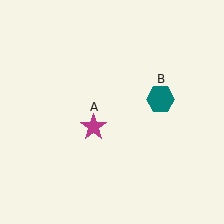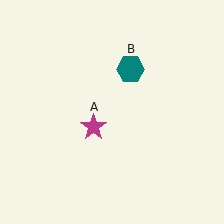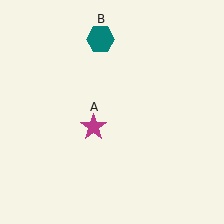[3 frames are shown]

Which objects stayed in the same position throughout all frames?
Magenta star (object A) remained stationary.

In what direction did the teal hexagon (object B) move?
The teal hexagon (object B) moved up and to the left.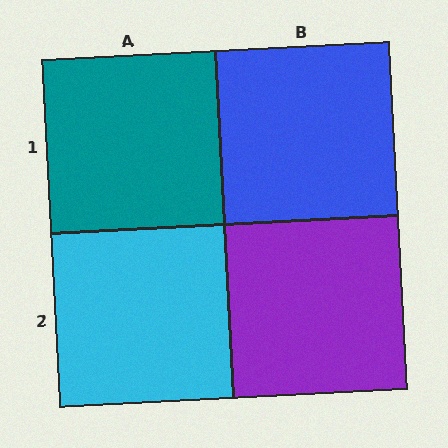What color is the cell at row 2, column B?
Purple.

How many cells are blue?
1 cell is blue.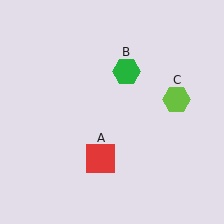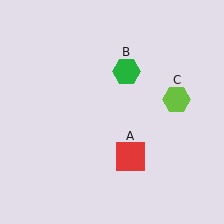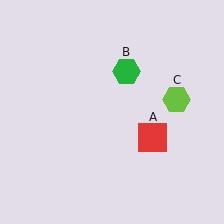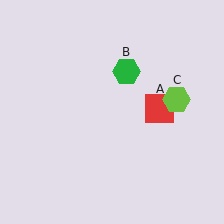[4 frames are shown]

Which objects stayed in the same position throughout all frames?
Green hexagon (object B) and lime hexagon (object C) remained stationary.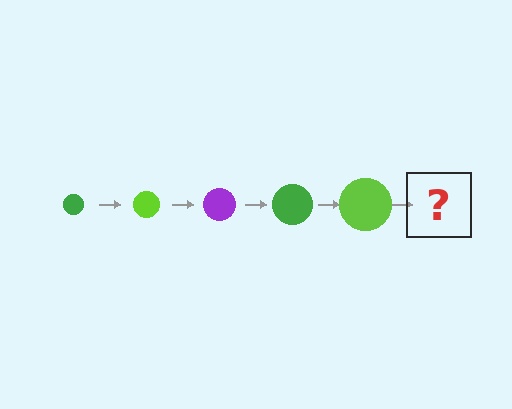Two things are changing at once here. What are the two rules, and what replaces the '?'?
The two rules are that the circle grows larger each step and the color cycles through green, lime, and purple. The '?' should be a purple circle, larger than the previous one.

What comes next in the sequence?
The next element should be a purple circle, larger than the previous one.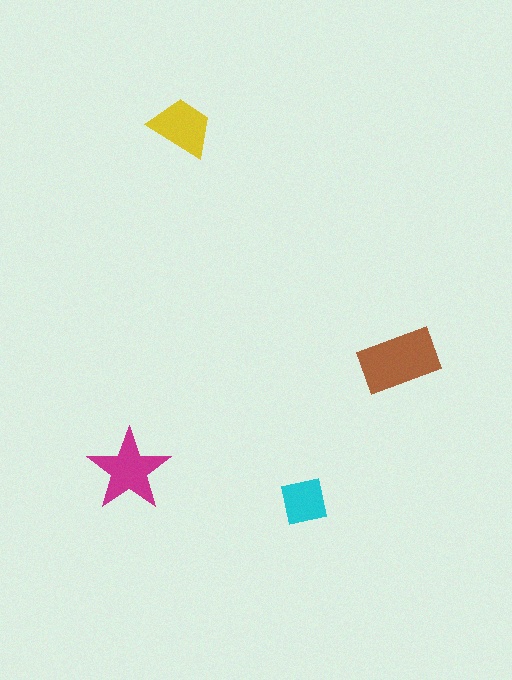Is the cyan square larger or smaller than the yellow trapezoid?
Smaller.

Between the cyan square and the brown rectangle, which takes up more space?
The brown rectangle.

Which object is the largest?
The brown rectangle.